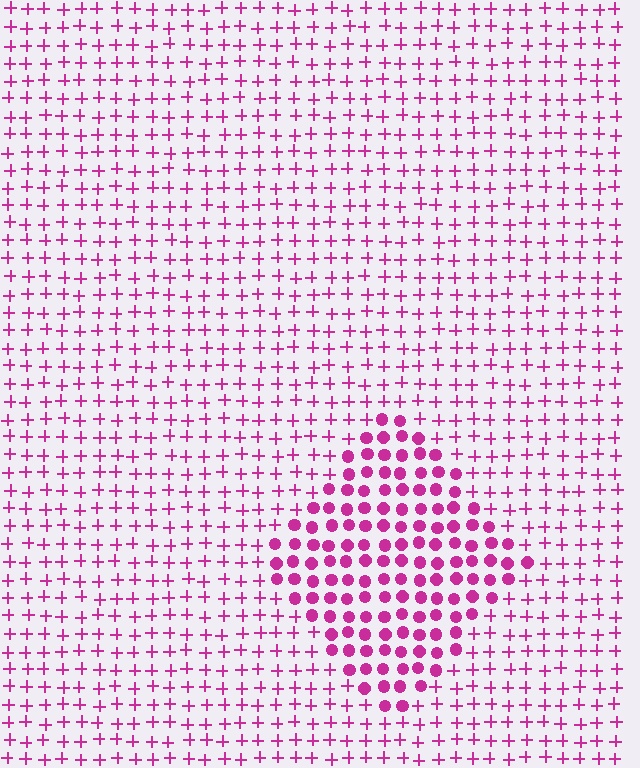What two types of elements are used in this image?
The image uses circles inside the diamond region and plus signs outside it.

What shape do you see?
I see a diamond.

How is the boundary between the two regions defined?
The boundary is defined by a change in element shape: circles inside vs. plus signs outside. All elements share the same color and spacing.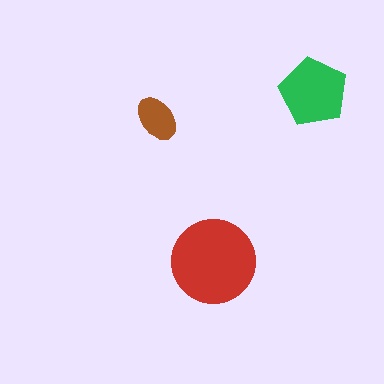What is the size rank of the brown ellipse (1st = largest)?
3rd.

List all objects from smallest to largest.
The brown ellipse, the green pentagon, the red circle.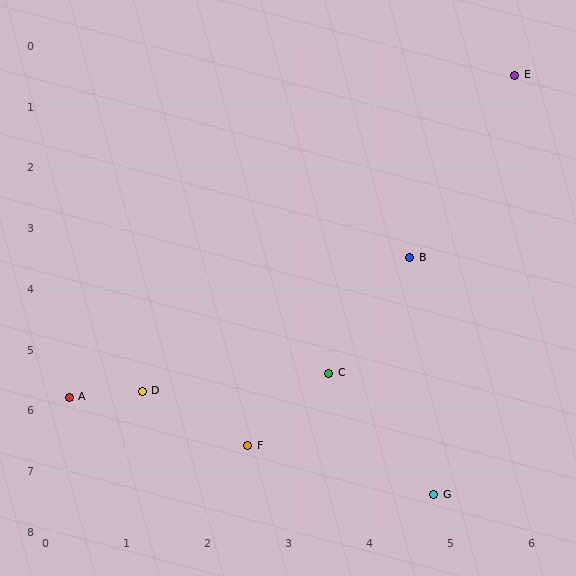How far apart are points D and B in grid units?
Points D and B are about 4.0 grid units apart.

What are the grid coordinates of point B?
Point B is at approximately (4.5, 3.5).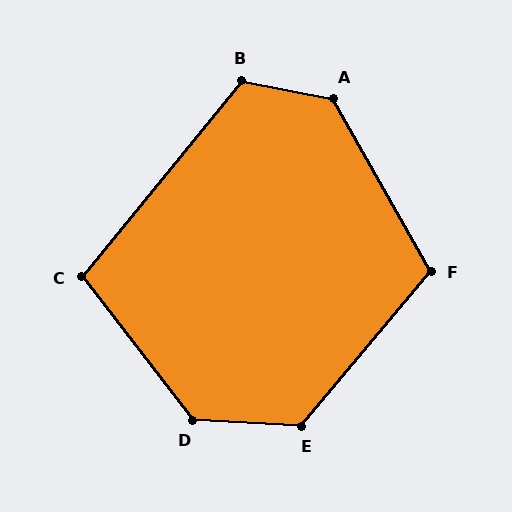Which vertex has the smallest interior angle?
C, at approximately 103 degrees.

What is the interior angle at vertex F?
Approximately 111 degrees (obtuse).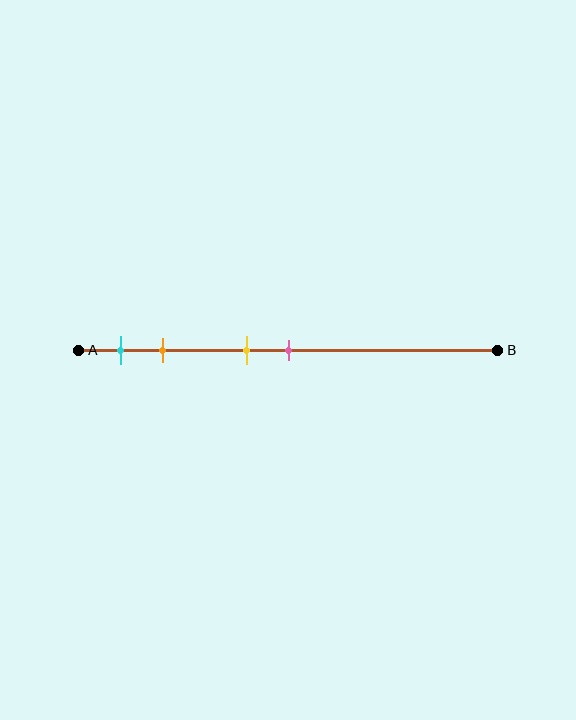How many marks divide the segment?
There are 4 marks dividing the segment.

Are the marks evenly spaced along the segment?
No, the marks are not evenly spaced.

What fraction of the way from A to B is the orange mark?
The orange mark is approximately 20% (0.2) of the way from A to B.